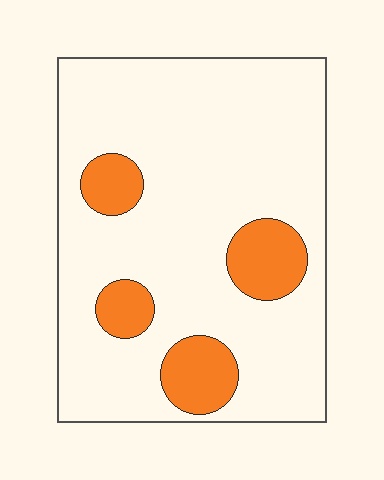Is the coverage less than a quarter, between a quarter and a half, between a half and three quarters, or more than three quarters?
Less than a quarter.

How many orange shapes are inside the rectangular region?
4.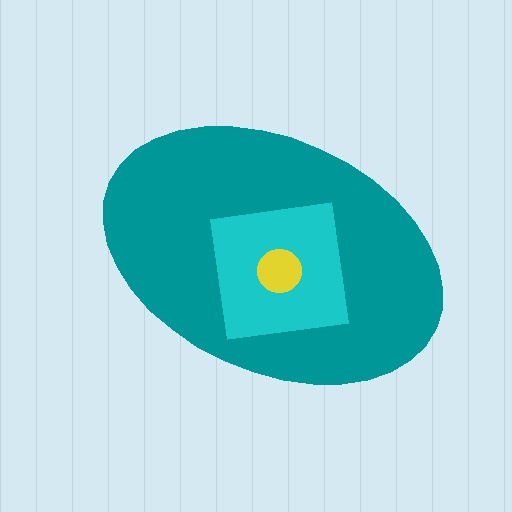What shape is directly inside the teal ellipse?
The cyan square.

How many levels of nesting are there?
3.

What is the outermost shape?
The teal ellipse.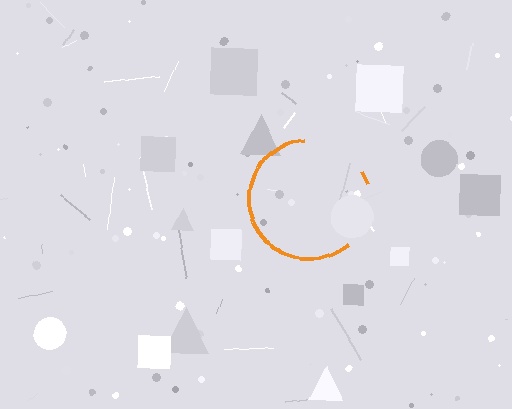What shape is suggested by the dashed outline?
The dashed outline suggests a circle.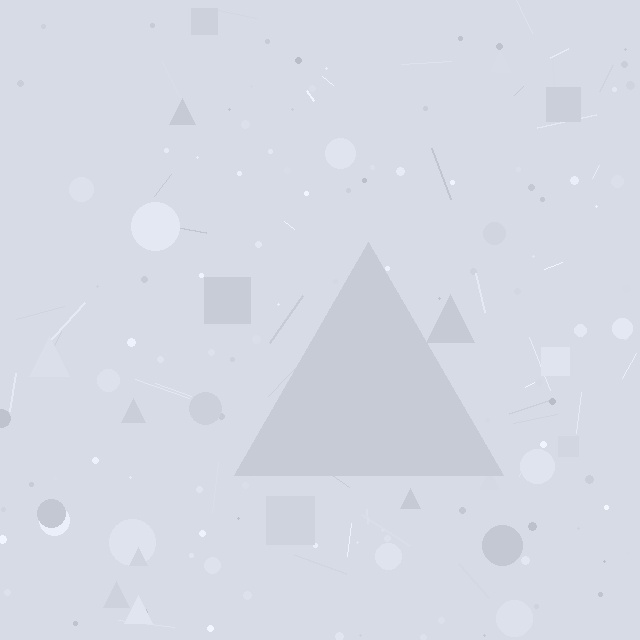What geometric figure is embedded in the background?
A triangle is embedded in the background.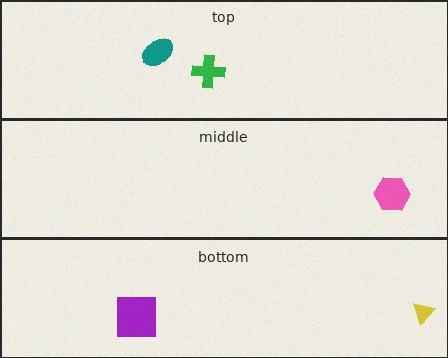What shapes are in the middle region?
The pink hexagon.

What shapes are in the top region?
The teal ellipse, the green cross.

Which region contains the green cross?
The top region.